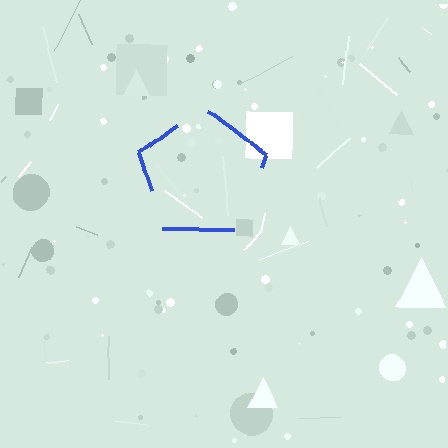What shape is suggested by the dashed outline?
The dashed outline suggests a pentagon.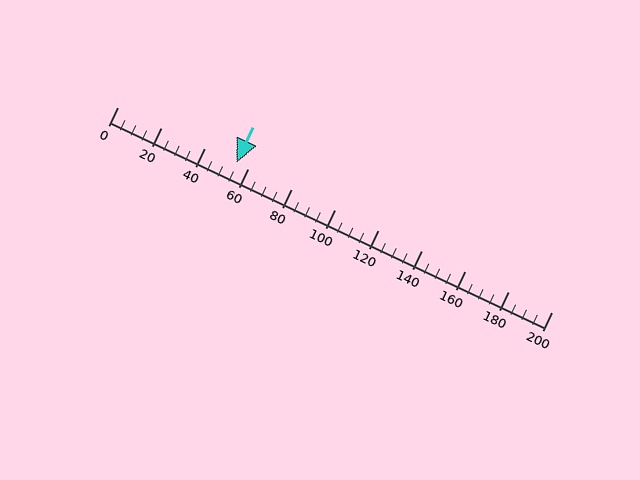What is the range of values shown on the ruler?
The ruler shows values from 0 to 200.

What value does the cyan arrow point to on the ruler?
The cyan arrow points to approximately 55.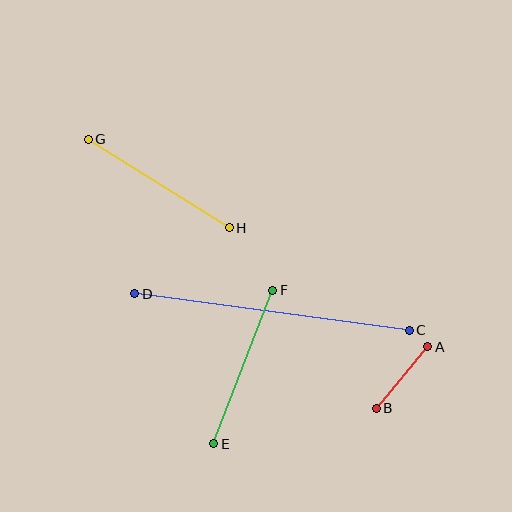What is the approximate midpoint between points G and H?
The midpoint is at approximately (159, 183) pixels.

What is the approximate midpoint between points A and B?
The midpoint is at approximately (402, 377) pixels.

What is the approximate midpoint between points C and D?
The midpoint is at approximately (272, 312) pixels.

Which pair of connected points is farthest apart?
Points C and D are farthest apart.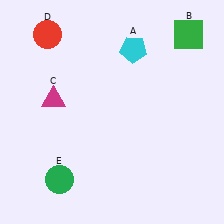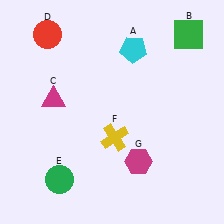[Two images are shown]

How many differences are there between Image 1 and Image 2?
There are 2 differences between the two images.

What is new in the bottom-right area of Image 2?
A magenta hexagon (G) was added in the bottom-right area of Image 2.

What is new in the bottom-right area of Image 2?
A yellow cross (F) was added in the bottom-right area of Image 2.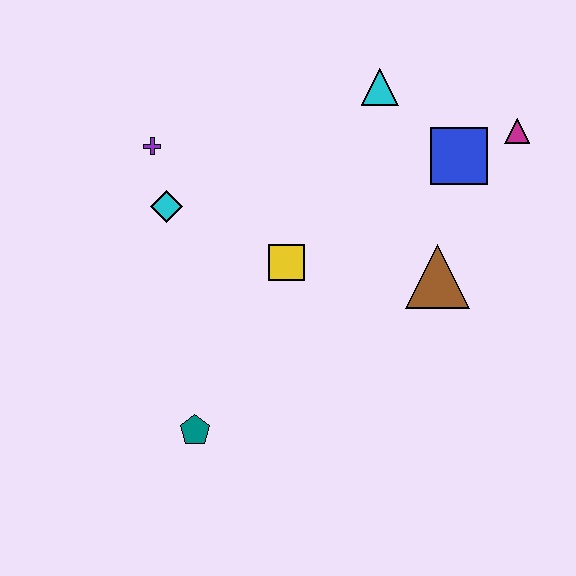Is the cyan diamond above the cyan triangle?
No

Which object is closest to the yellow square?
The cyan diamond is closest to the yellow square.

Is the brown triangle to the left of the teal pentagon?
No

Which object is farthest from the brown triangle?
The purple cross is farthest from the brown triangle.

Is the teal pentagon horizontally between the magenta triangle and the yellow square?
No